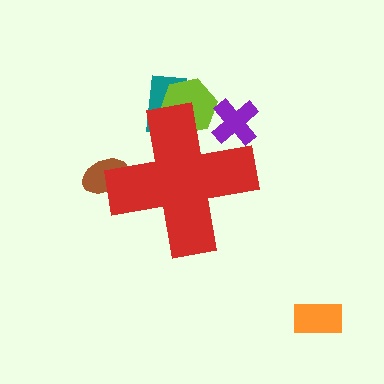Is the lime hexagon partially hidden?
Yes, the lime hexagon is partially hidden behind the red cross.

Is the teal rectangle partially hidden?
Yes, the teal rectangle is partially hidden behind the red cross.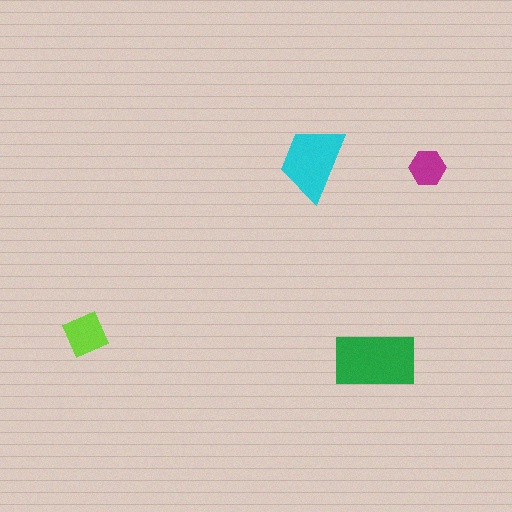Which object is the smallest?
The magenta hexagon.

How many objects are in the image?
There are 4 objects in the image.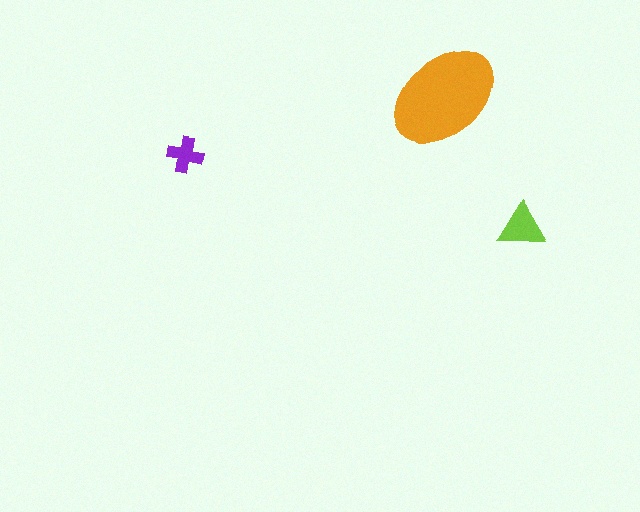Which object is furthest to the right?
The lime triangle is rightmost.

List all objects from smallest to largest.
The purple cross, the lime triangle, the orange ellipse.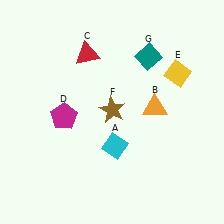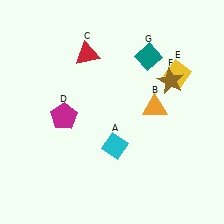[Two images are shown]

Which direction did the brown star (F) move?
The brown star (F) moved right.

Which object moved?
The brown star (F) moved right.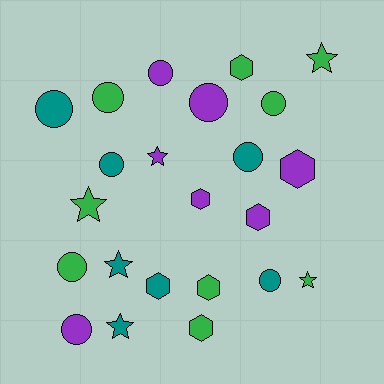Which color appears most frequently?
Green, with 9 objects.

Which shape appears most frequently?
Circle, with 10 objects.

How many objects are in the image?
There are 23 objects.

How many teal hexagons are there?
There is 1 teal hexagon.